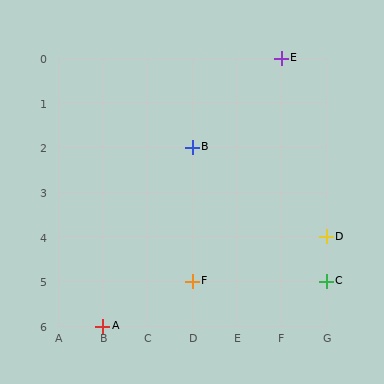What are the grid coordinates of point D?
Point D is at grid coordinates (G, 4).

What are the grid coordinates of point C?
Point C is at grid coordinates (G, 5).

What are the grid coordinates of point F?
Point F is at grid coordinates (D, 5).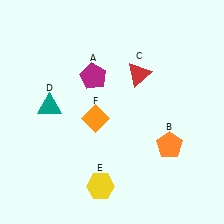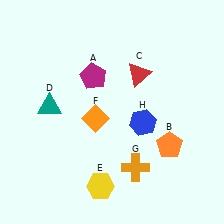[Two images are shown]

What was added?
An orange cross (G), a blue hexagon (H) were added in Image 2.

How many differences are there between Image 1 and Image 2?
There are 2 differences between the two images.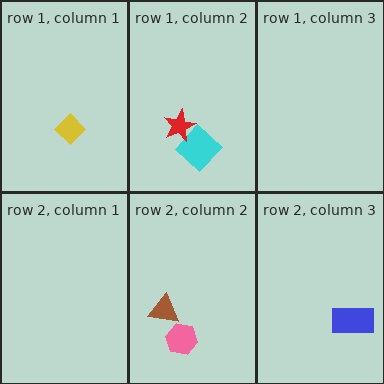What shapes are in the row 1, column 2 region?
The cyan diamond, the red star.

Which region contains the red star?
The row 1, column 2 region.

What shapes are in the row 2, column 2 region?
The brown triangle, the pink hexagon.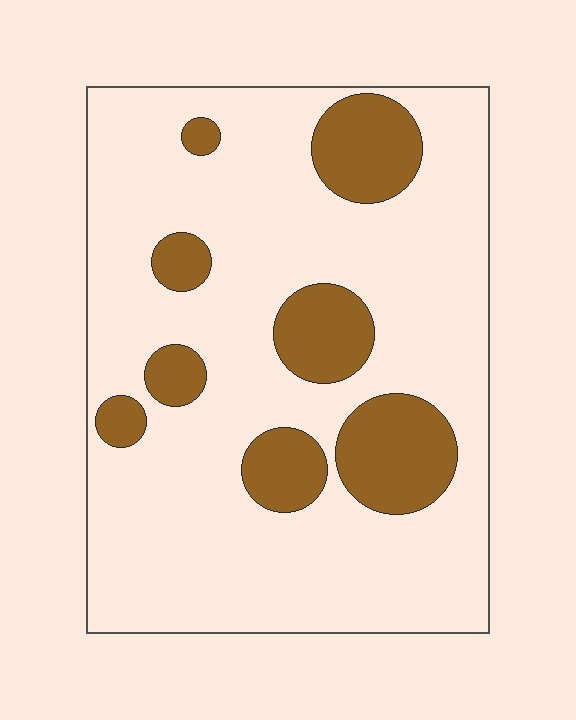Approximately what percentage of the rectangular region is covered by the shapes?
Approximately 20%.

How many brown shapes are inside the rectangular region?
8.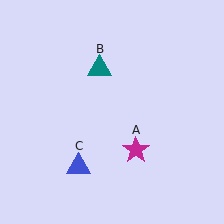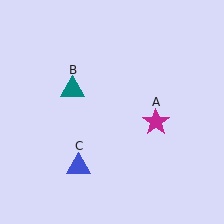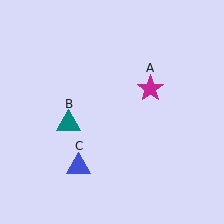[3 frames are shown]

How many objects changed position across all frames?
2 objects changed position: magenta star (object A), teal triangle (object B).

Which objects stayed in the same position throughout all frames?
Blue triangle (object C) remained stationary.